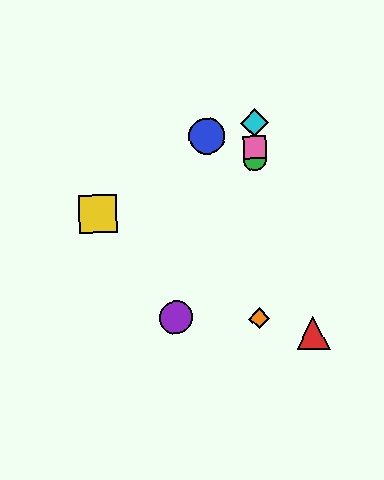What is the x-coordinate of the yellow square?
The yellow square is at x≈98.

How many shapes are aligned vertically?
4 shapes (the green circle, the orange diamond, the cyan diamond, the pink square) are aligned vertically.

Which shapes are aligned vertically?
The green circle, the orange diamond, the cyan diamond, the pink square are aligned vertically.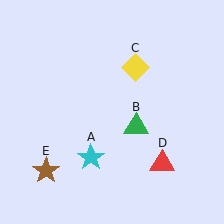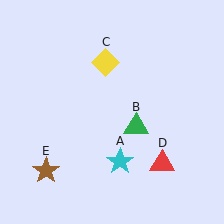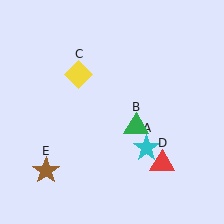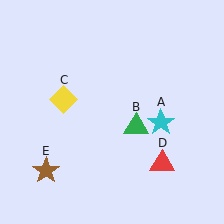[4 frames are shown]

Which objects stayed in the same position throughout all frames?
Green triangle (object B) and red triangle (object D) and brown star (object E) remained stationary.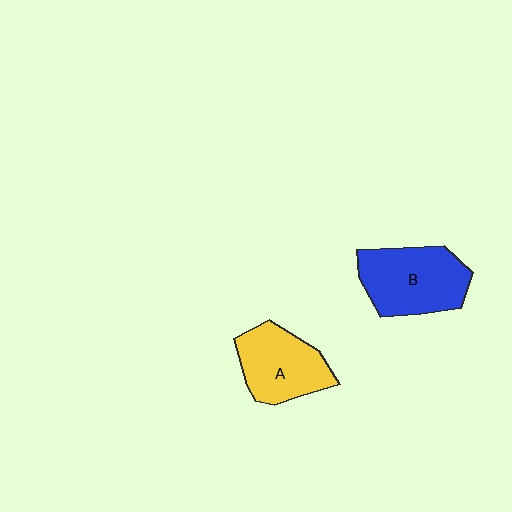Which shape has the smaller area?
Shape A (yellow).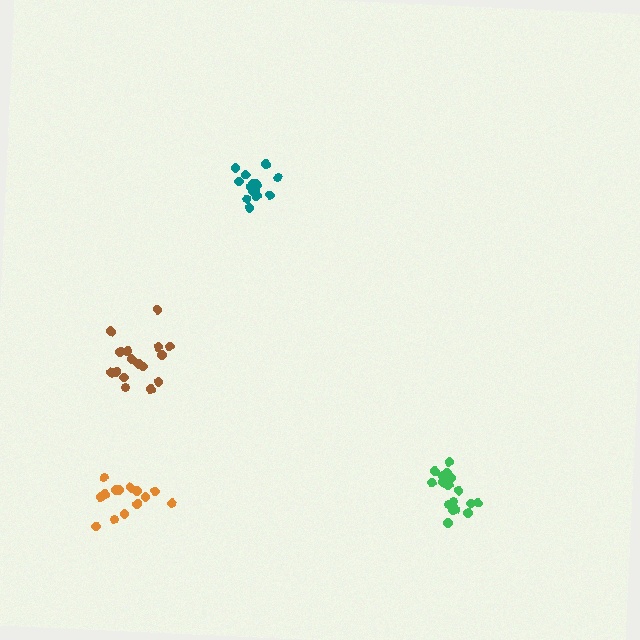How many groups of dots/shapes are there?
There are 4 groups.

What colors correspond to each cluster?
The clusters are colored: brown, teal, green, orange.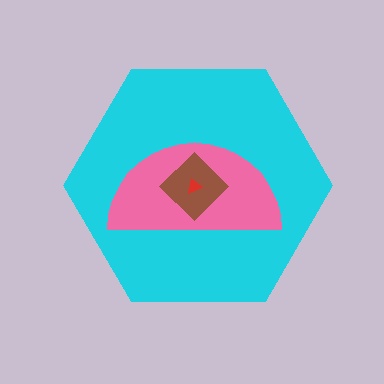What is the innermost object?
The red triangle.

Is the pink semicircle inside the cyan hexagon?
Yes.